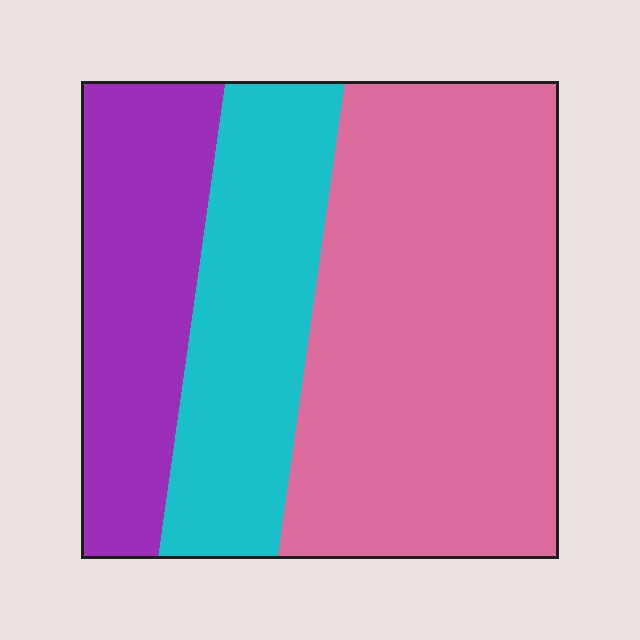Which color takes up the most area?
Pink, at roughly 50%.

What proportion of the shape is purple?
Purple covers around 25% of the shape.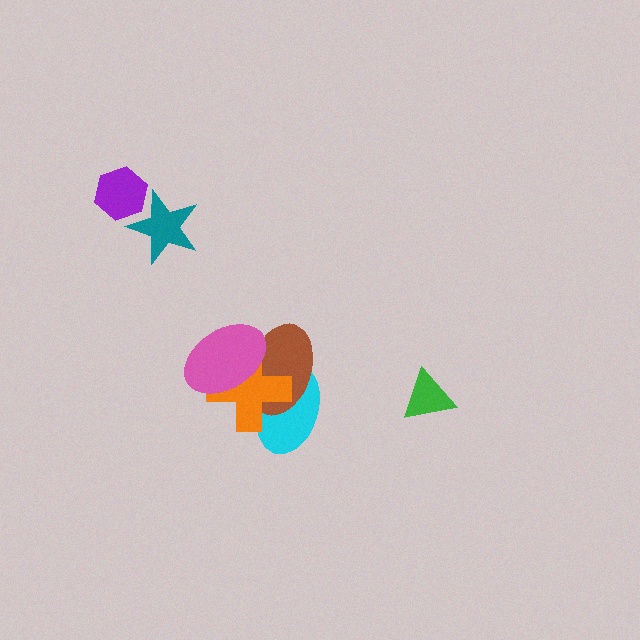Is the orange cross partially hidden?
Yes, it is partially covered by another shape.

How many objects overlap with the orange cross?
3 objects overlap with the orange cross.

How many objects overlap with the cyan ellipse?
3 objects overlap with the cyan ellipse.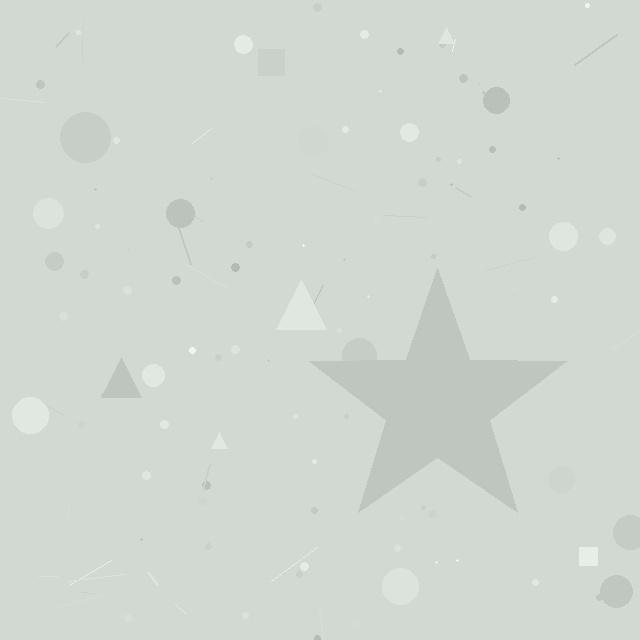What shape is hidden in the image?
A star is hidden in the image.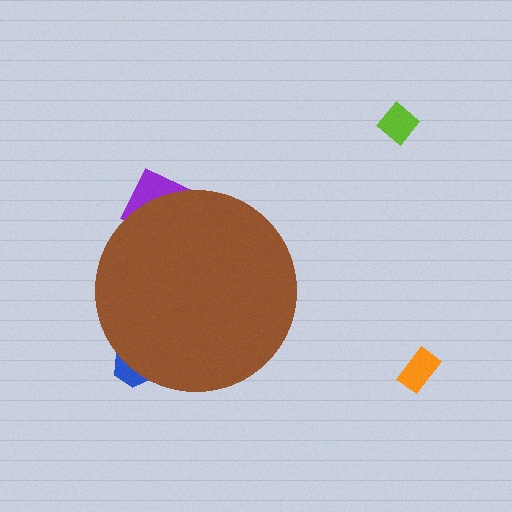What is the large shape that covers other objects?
A brown circle.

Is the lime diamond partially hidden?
No, the lime diamond is fully visible.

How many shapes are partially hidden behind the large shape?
2 shapes are partially hidden.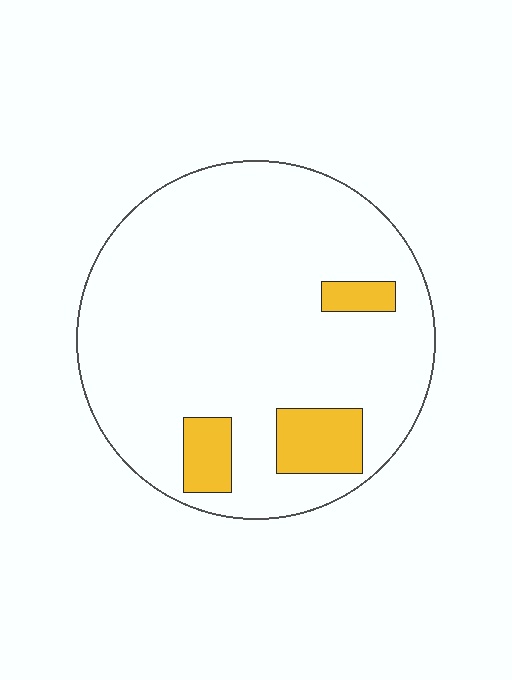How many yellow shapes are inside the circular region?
3.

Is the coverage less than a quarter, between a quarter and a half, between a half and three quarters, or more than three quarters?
Less than a quarter.